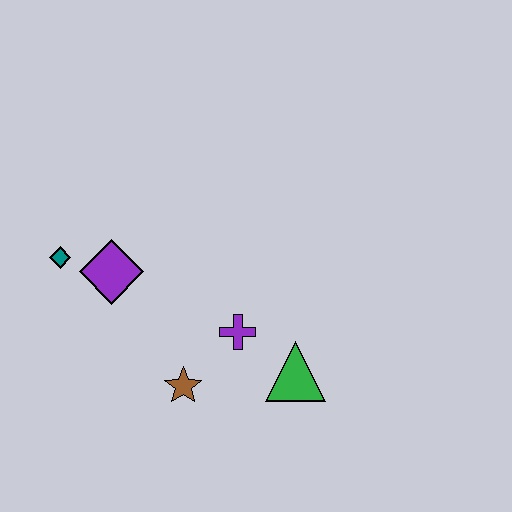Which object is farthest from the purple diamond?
The green triangle is farthest from the purple diamond.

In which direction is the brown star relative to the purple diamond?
The brown star is below the purple diamond.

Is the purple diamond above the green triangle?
Yes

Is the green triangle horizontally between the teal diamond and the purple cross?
No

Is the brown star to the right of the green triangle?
No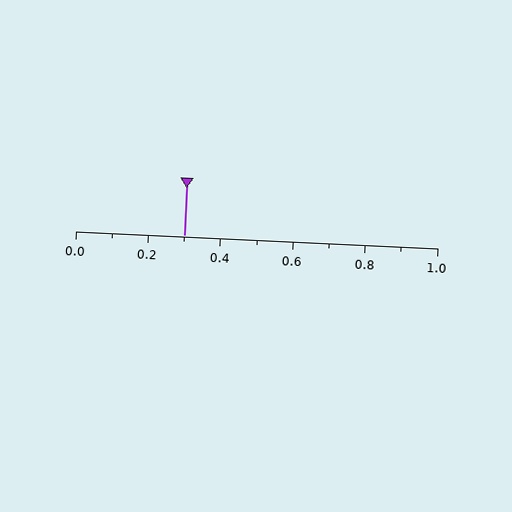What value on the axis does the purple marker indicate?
The marker indicates approximately 0.3.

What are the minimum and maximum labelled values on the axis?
The axis runs from 0.0 to 1.0.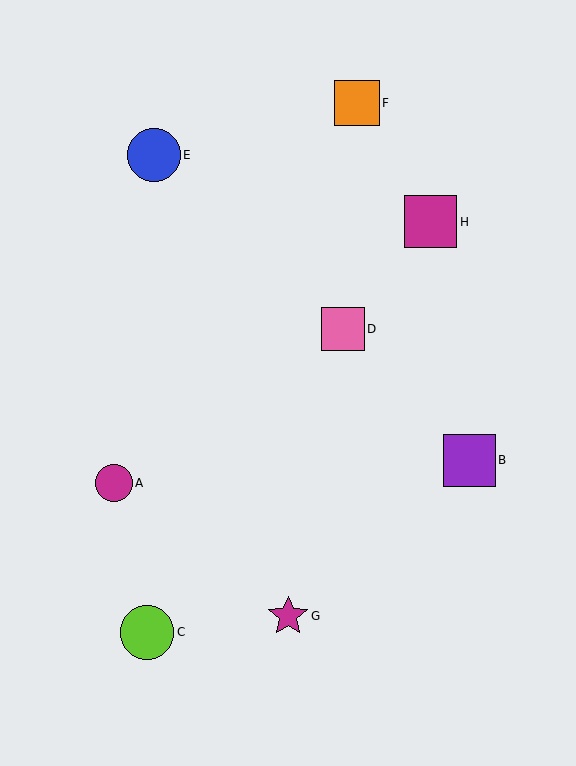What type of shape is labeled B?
Shape B is a purple square.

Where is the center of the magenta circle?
The center of the magenta circle is at (114, 483).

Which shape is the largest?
The lime circle (labeled C) is the largest.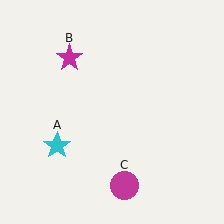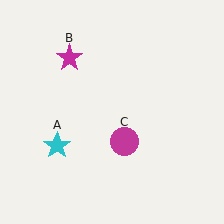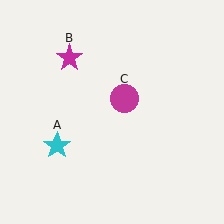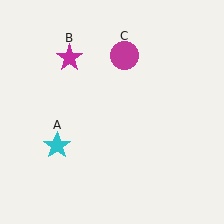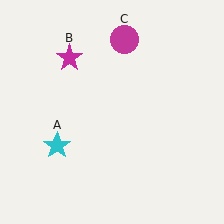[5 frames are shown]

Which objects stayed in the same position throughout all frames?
Cyan star (object A) and magenta star (object B) remained stationary.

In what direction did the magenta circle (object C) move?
The magenta circle (object C) moved up.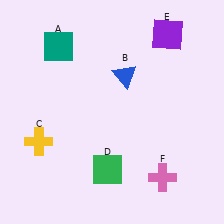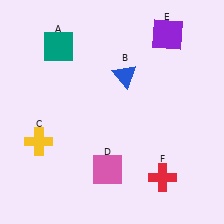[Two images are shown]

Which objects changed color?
D changed from green to pink. F changed from pink to red.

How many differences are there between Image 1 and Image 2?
There are 2 differences between the two images.